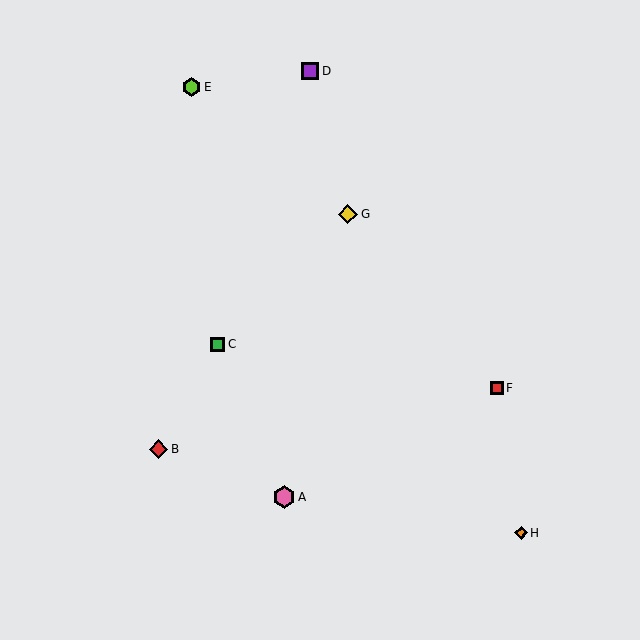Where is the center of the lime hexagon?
The center of the lime hexagon is at (191, 87).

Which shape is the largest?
The pink hexagon (labeled A) is the largest.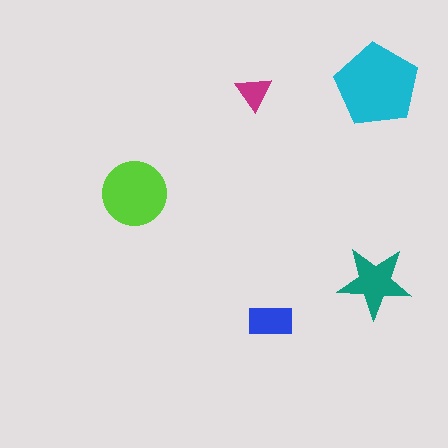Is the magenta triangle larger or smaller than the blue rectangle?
Smaller.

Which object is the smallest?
The magenta triangle.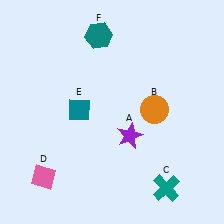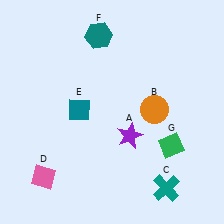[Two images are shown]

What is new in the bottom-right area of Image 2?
A green diamond (G) was added in the bottom-right area of Image 2.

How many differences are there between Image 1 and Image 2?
There is 1 difference between the two images.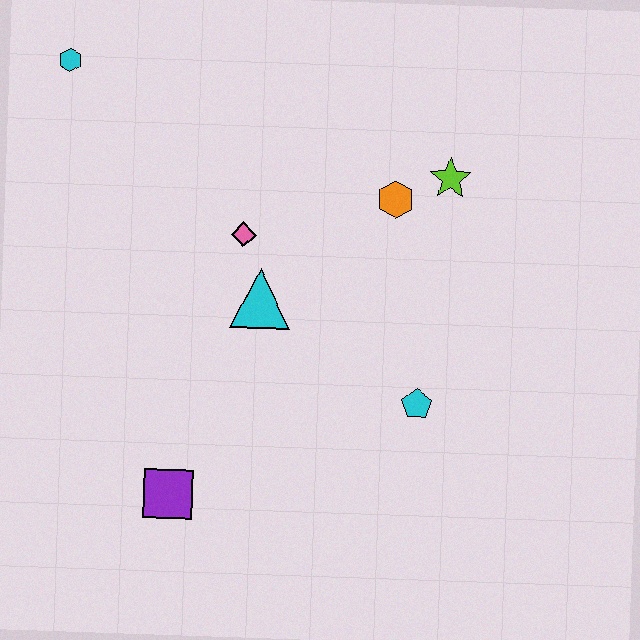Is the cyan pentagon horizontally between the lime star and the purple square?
Yes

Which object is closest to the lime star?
The orange hexagon is closest to the lime star.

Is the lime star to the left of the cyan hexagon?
No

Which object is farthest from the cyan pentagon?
The cyan hexagon is farthest from the cyan pentagon.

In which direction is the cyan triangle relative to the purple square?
The cyan triangle is above the purple square.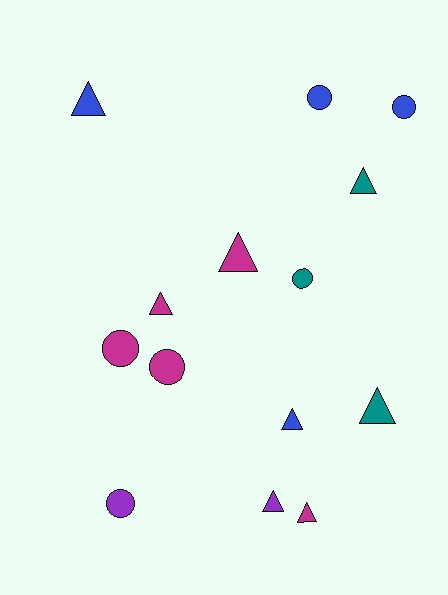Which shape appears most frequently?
Triangle, with 8 objects.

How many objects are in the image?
There are 14 objects.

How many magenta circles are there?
There are 2 magenta circles.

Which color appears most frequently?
Magenta, with 5 objects.